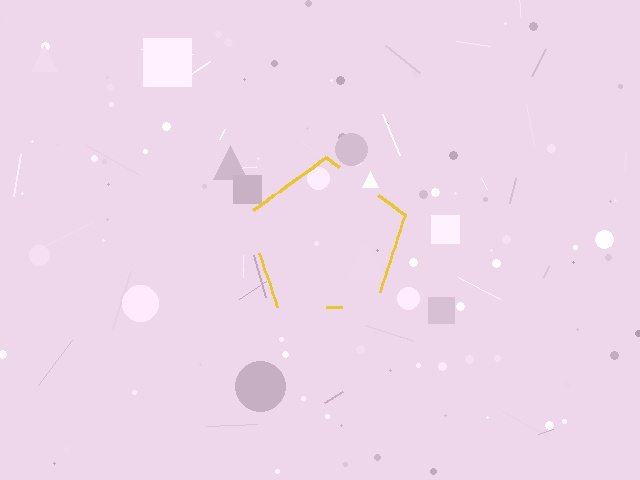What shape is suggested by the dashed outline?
The dashed outline suggests a pentagon.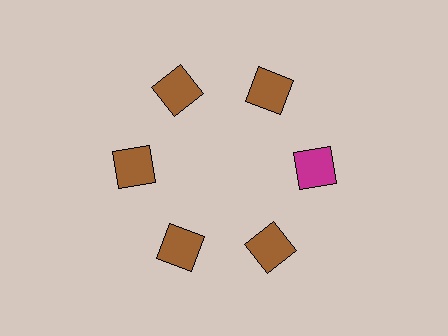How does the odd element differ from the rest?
It has a different color: magenta instead of brown.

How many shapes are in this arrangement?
There are 6 shapes arranged in a ring pattern.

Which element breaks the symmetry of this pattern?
The magenta square at roughly the 3 o'clock position breaks the symmetry. All other shapes are brown squares.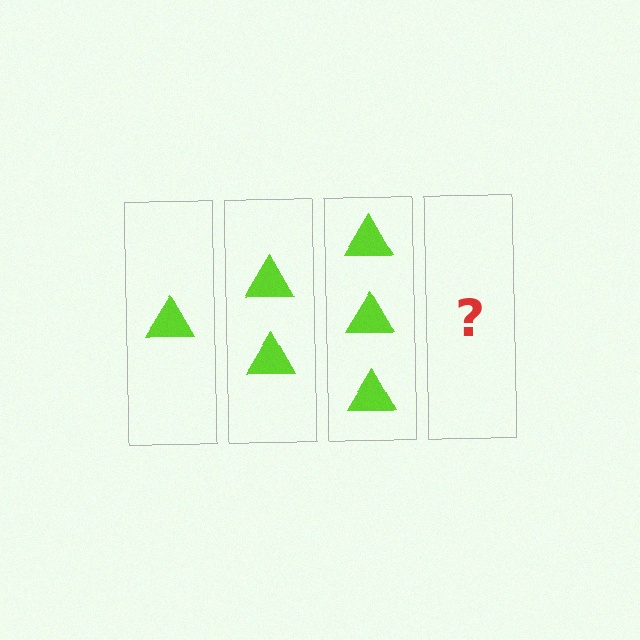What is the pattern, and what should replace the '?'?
The pattern is that each step adds one more triangle. The '?' should be 4 triangles.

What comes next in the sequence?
The next element should be 4 triangles.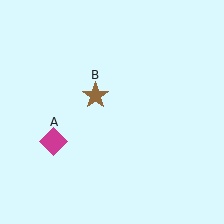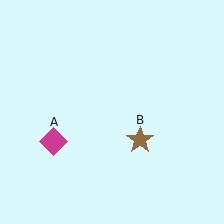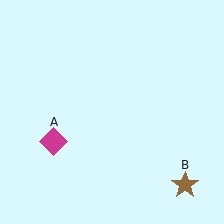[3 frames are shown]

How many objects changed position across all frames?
1 object changed position: brown star (object B).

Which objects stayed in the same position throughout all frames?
Magenta diamond (object A) remained stationary.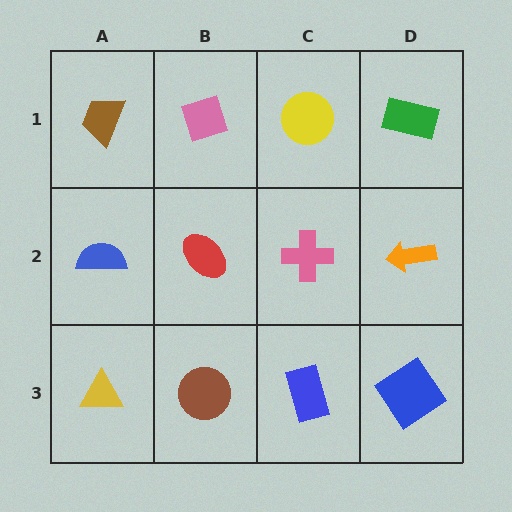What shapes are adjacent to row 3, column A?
A blue semicircle (row 2, column A), a brown circle (row 3, column B).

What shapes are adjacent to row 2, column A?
A brown trapezoid (row 1, column A), a yellow triangle (row 3, column A), a red ellipse (row 2, column B).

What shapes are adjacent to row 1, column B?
A red ellipse (row 2, column B), a brown trapezoid (row 1, column A), a yellow circle (row 1, column C).